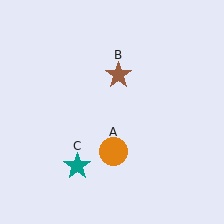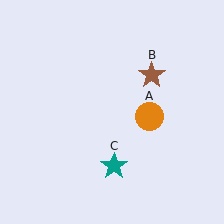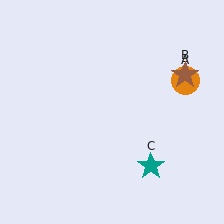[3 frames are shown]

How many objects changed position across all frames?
3 objects changed position: orange circle (object A), brown star (object B), teal star (object C).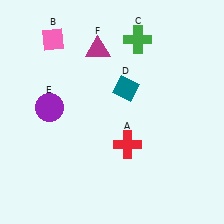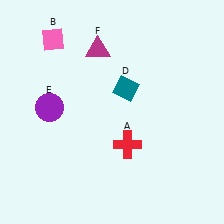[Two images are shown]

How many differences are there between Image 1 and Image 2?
There is 1 difference between the two images.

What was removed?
The green cross (C) was removed in Image 2.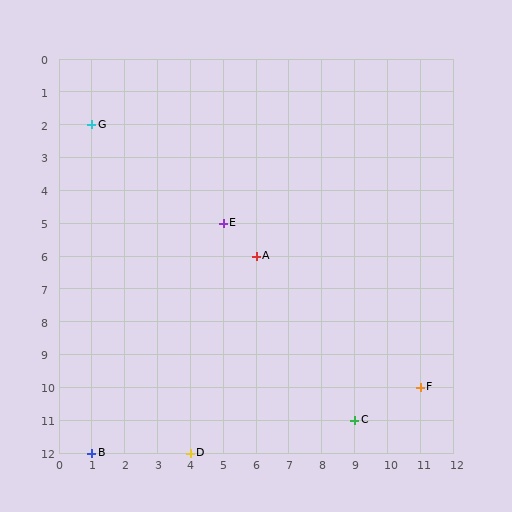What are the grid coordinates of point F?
Point F is at grid coordinates (11, 10).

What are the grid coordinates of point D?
Point D is at grid coordinates (4, 12).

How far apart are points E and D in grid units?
Points E and D are 1 column and 7 rows apart (about 7.1 grid units diagonally).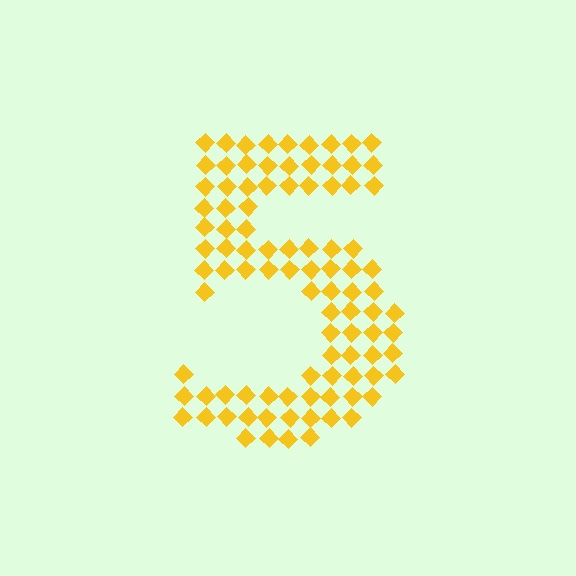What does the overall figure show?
The overall figure shows the digit 5.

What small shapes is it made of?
It is made of small diamonds.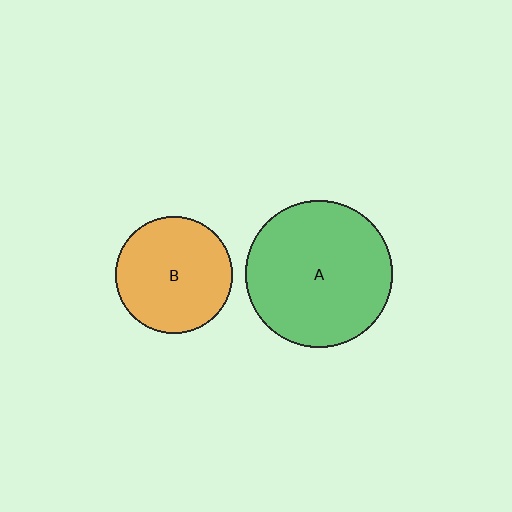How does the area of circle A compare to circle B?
Approximately 1.6 times.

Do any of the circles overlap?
No, none of the circles overlap.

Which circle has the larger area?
Circle A (green).